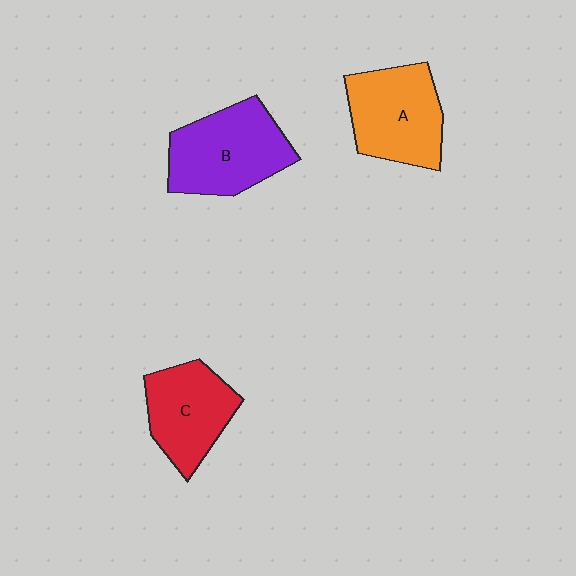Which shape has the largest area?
Shape B (purple).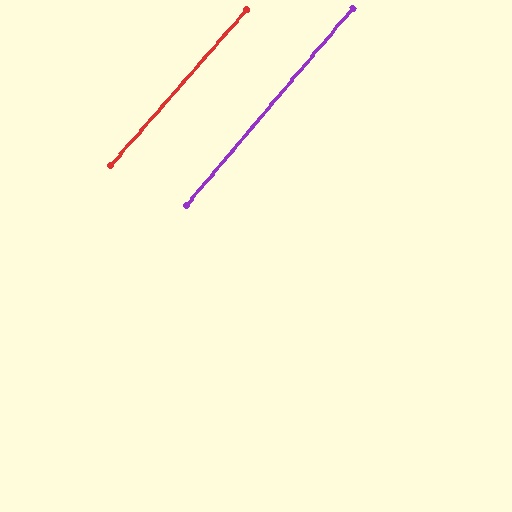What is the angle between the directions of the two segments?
Approximately 1 degree.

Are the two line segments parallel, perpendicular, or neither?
Parallel — their directions differ by only 1.0°.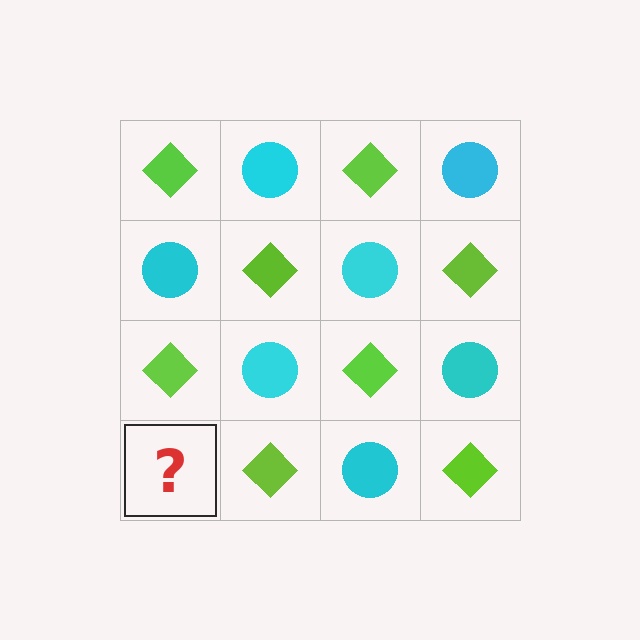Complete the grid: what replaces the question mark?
The question mark should be replaced with a cyan circle.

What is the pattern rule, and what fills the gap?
The rule is that it alternates lime diamond and cyan circle in a checkerboard pattern. The gap should be filled with a cyan circle.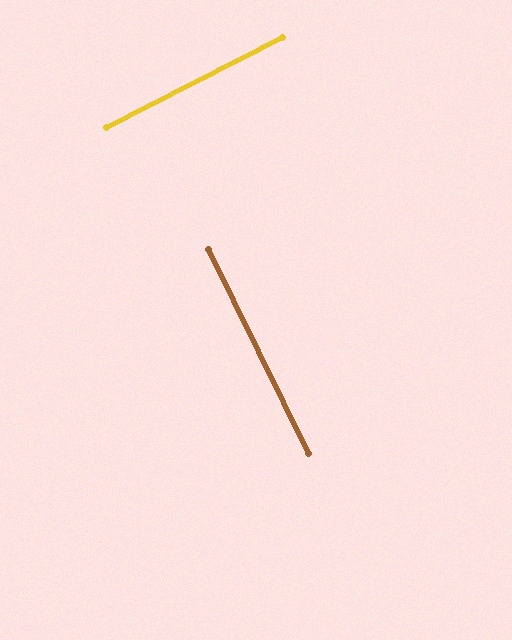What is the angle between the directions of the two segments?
Approximately 89 degrees.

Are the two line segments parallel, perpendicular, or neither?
Perpendicular — they meet at approximately 89°.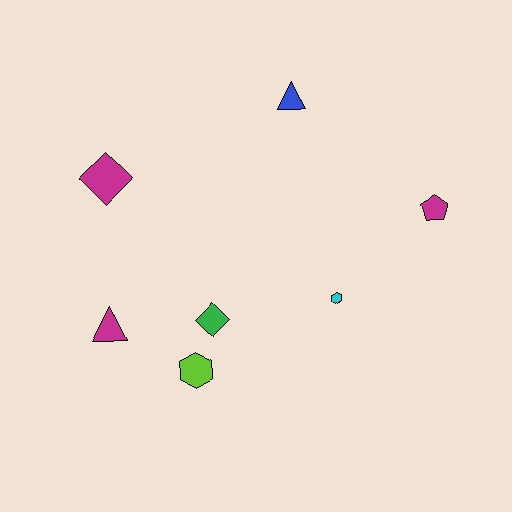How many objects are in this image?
There are 7 objects.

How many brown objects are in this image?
There are no brown objects.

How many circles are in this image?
There are no circles.